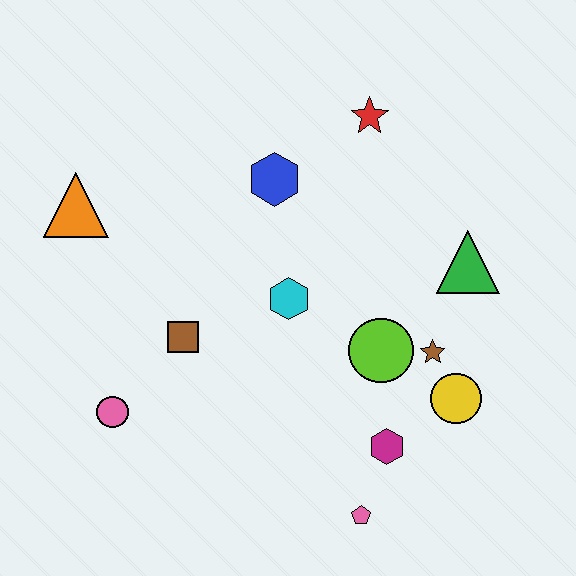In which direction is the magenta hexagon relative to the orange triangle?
The magenta hexagon is to the right of the orange triangle.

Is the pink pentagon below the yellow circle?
Yes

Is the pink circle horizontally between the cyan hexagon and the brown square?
No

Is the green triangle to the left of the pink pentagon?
No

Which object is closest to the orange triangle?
The brown square is closest to the orange triangle.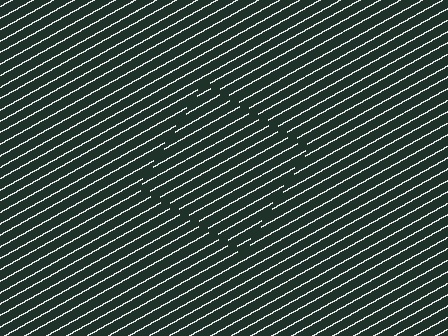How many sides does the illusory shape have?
4 sides — the line-ends trace a square.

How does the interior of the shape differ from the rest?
The interior of the shape contains the same grating, shifted by half a period — the contour is defined by the phase discontinuity where line-ends from the inner and outer gratings abut.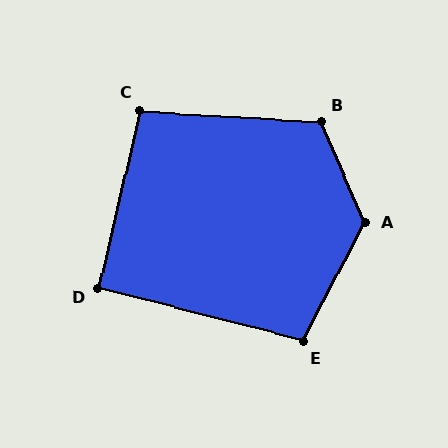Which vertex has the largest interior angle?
A, at approximately 129 degrees.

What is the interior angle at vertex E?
Approximately 103 degrees (obtuse).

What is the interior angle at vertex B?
Approximately 117 degrees (obtuse).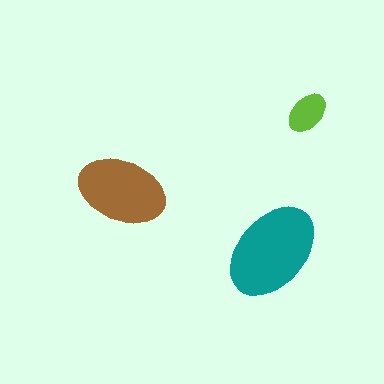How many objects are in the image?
There are 3 objects in the image.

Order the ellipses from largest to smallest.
the teal one, the brown one, the lime one.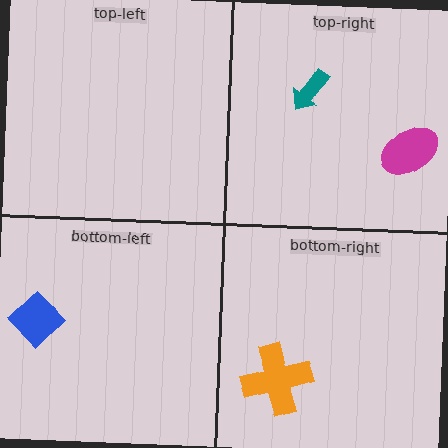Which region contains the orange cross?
The bottom-right region.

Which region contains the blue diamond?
The bottom-left region.